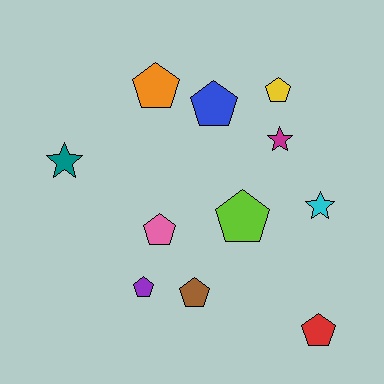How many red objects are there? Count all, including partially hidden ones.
There is 1 red object.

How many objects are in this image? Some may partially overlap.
There are 11 objects.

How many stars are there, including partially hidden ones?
There are 3 stars.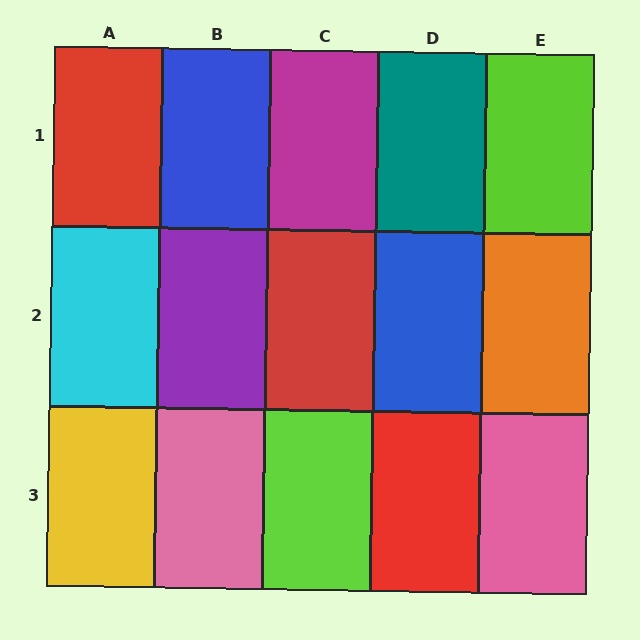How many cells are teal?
1 cell is teal.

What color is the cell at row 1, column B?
Blue.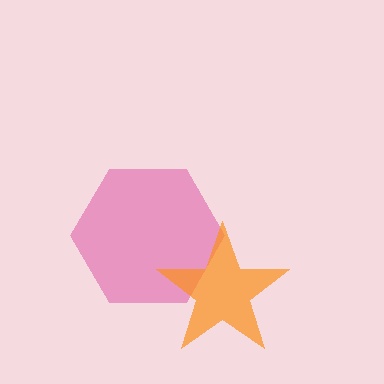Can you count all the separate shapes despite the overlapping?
Yes, there are 2 separate shapes.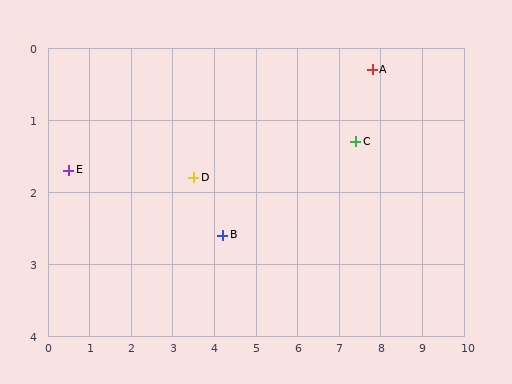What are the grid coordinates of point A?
Point A is at approximately (7.8, 0.3).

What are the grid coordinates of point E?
Point E is at approximately (0.5, 1.7).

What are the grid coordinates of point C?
Point C is at approximately (7.4, 1.3).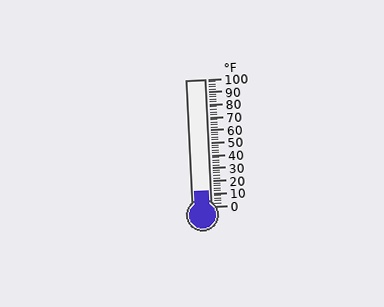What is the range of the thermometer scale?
The thermometer scale ranges from 0°F to 100°F.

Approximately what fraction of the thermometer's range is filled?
The thermometer is filled to approximately 10% of its range.